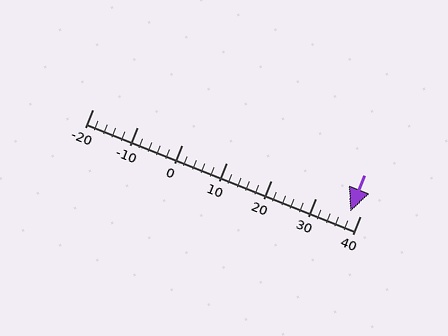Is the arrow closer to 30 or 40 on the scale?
The arrow is closer to 40.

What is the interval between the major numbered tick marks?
The major tick marks are spaced 10 units apart.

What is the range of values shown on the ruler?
The ruler shows values from -20 to 40.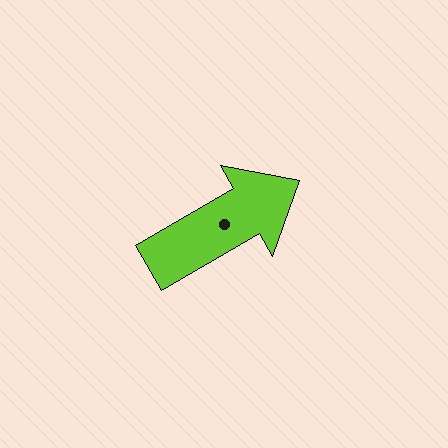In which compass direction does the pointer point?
Northeast.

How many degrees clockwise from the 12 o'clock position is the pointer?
Approximately 60 degrees.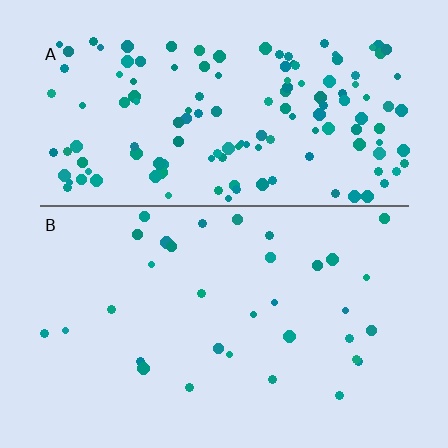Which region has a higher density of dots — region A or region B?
A (the top).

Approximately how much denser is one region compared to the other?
Approximately 4.3× — region A over region B.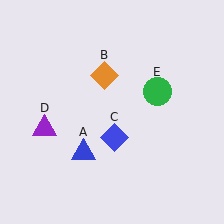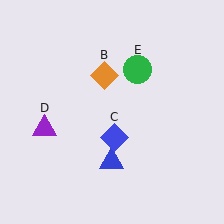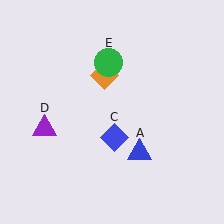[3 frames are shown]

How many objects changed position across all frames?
2 objects changed position: blue triangle (object A), green circle (object E).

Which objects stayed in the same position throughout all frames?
Orange diamond (object B) and blue diamond (object C) and purple triangle (object D) remained stationary.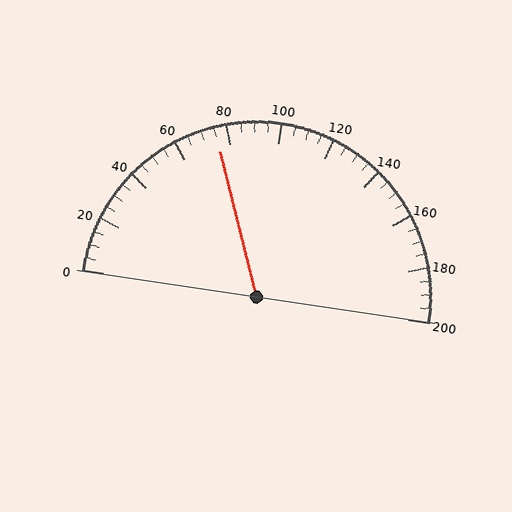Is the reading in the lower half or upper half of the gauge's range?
The reading is in the lower half of the range (0 to 200).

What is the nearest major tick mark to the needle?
The nearest major tick mark is 80.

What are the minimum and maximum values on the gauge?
The gauge ranges from 0 to 200.